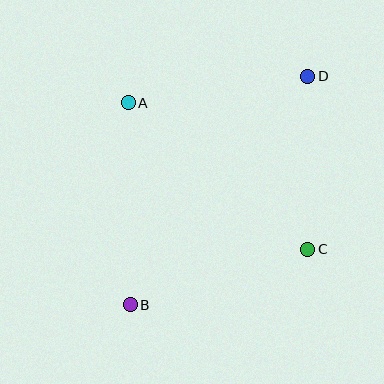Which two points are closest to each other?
Points C and D are closest to each other.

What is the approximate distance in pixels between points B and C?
The distance between B and C is approximately 186 pixels.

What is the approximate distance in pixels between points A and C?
The distance between A and C is approximately 232 pixels.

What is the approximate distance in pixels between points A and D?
The distance between A and D is approximately 182 pixels.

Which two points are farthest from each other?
Points B and D are farthest from each other.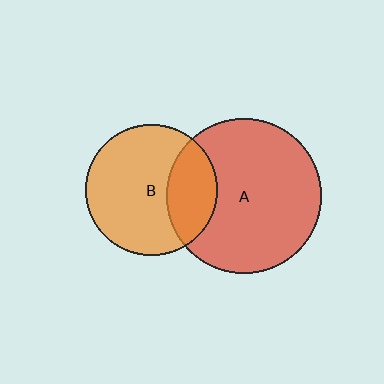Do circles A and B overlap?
Yes.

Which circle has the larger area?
Circle A (red).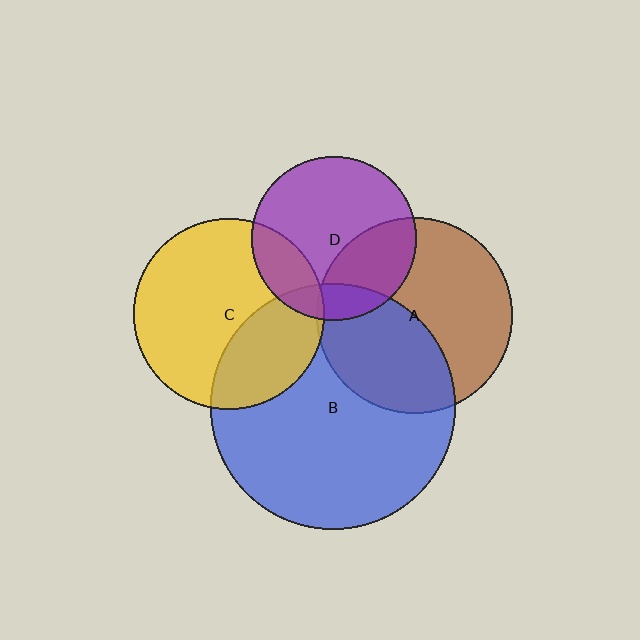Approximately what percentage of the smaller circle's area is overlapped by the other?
Approximately 20%.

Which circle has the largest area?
Circle B (blue).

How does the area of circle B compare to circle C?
Approximately 1.7 times.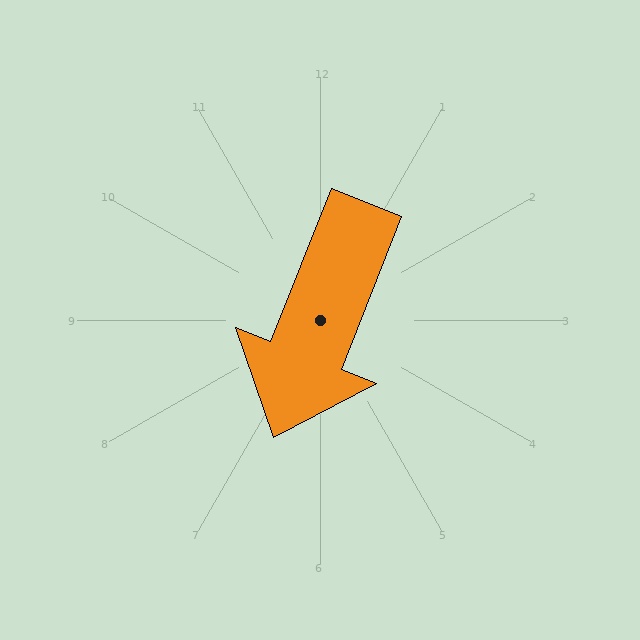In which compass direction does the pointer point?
South.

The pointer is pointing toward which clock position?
Roughly 7 o'clock.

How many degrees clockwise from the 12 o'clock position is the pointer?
Approximately 202 degrees.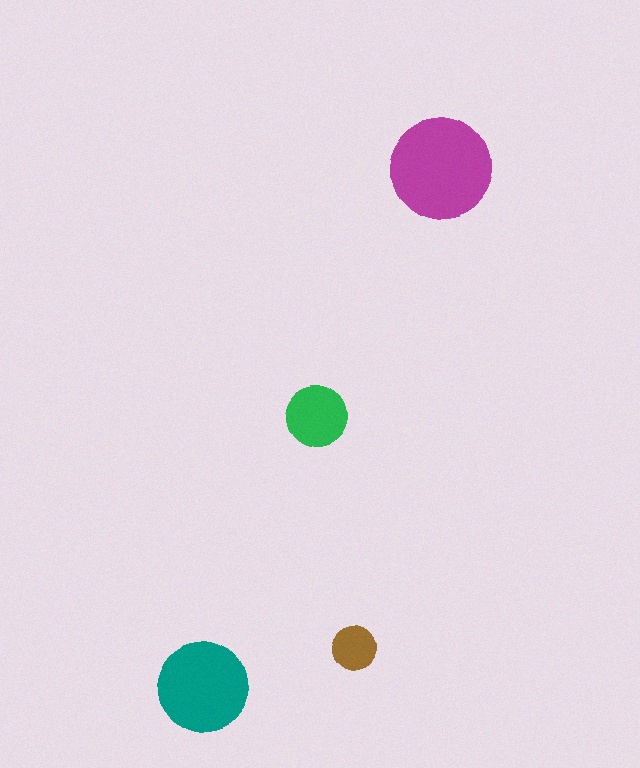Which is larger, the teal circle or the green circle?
The teal one.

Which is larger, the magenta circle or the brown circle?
The magenta one.